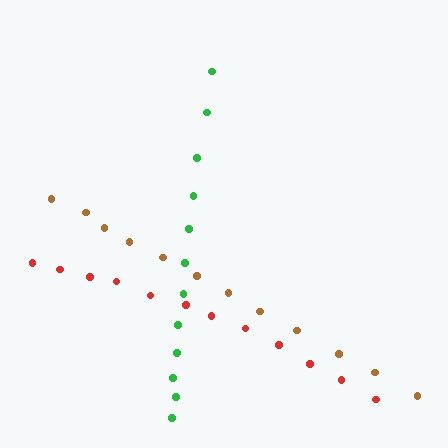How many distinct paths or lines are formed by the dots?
There are 3 distinct paths.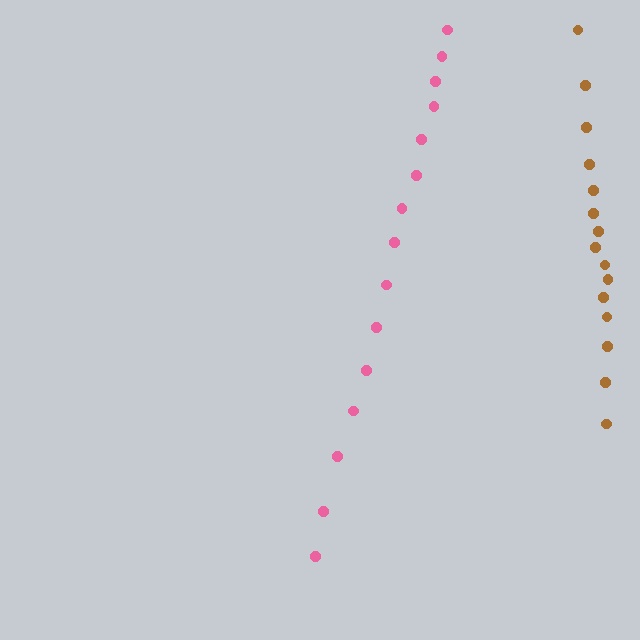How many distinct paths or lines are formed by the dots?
There are 2 distinct paths.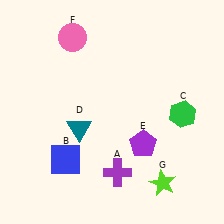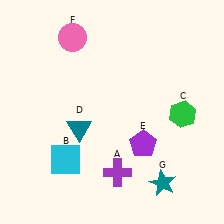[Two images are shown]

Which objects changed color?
B changed from blue to cyan. G changed from lime to teal.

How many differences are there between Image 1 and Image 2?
There are 2 differences between the two images.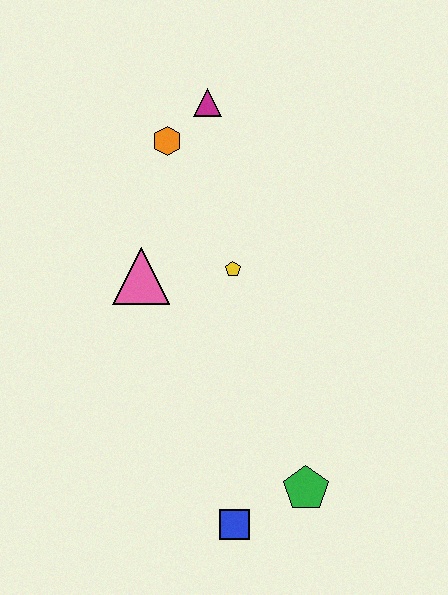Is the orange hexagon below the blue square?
No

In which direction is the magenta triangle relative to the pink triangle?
The magenta triangle is above the pink triangle.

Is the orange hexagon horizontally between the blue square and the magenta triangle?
No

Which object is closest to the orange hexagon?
The magenta triangle is closest to the orange hexagon.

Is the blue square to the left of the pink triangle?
No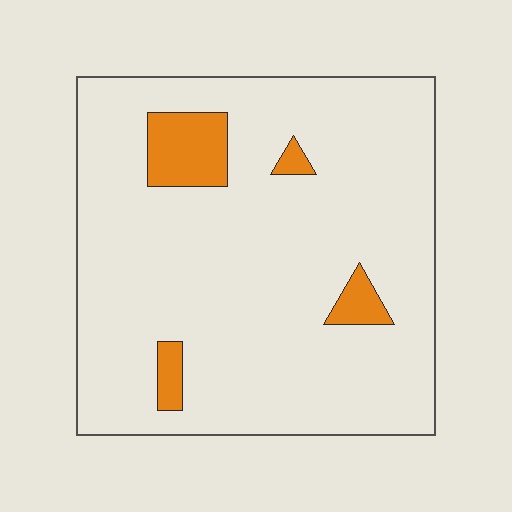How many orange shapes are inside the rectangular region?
4.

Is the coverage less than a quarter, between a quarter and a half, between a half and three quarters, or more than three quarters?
Less than a quarter.